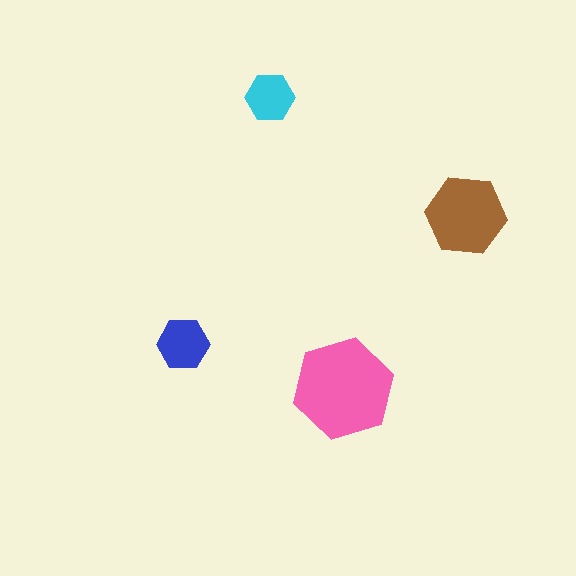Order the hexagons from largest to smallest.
the pink one, the brown one, the blue one, the cyan one.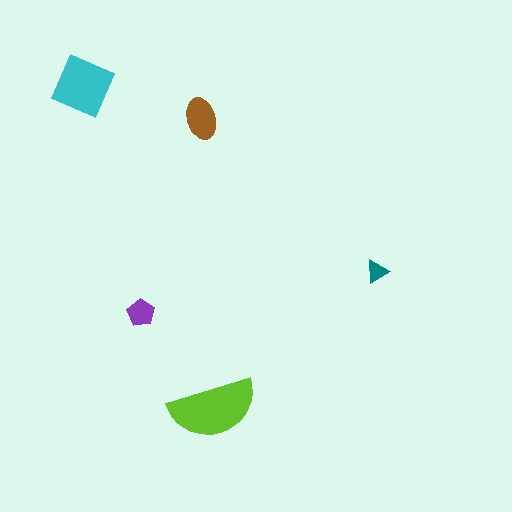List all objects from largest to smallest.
The lime semicircle, the cyan square, the brown ellipse, the purple pentagon, the teal triangle.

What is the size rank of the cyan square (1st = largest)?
2nd.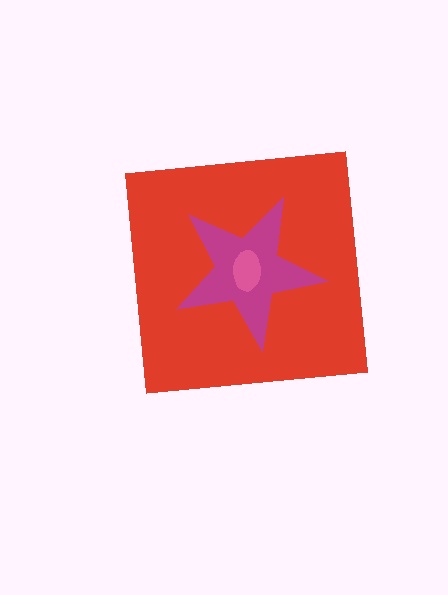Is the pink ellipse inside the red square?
Yes.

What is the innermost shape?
The pink ellipse.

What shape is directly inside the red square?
The magenta star.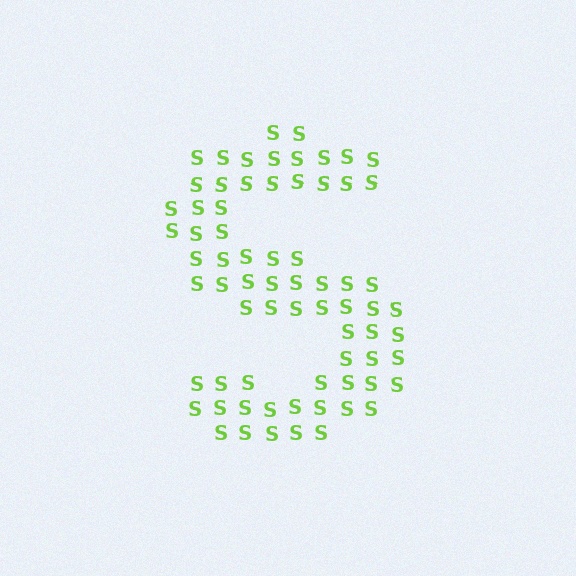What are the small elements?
The small elements are letter S's.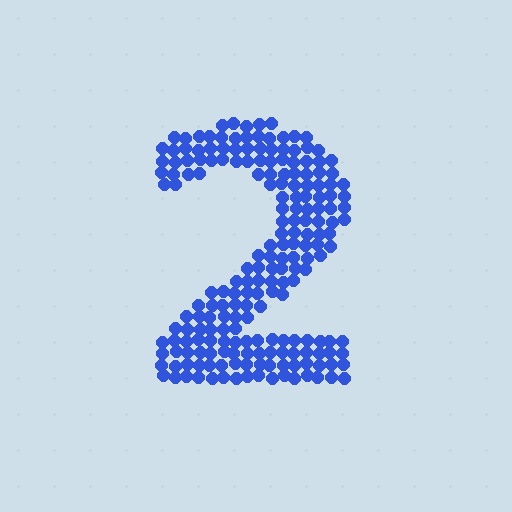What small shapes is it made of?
It is made of small circles.